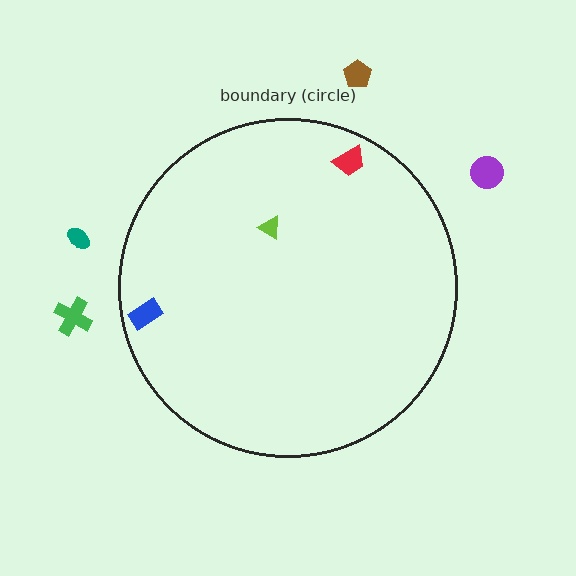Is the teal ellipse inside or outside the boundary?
Outside.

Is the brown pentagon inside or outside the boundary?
Outside.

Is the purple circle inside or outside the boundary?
Outside.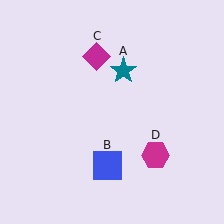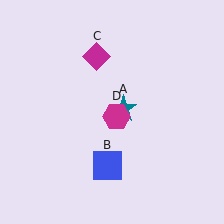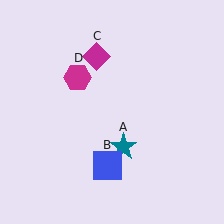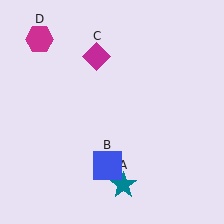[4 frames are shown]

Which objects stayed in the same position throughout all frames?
Blue square (object B) and magenta diamond (object C) remained stationary.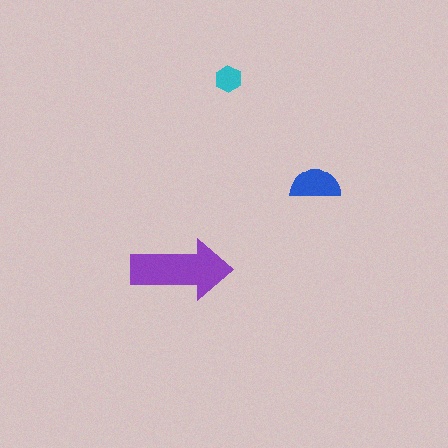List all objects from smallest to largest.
The cyan hexagon, the blue semicircle, the purple arrow.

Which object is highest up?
The cyan hexagon is topmost.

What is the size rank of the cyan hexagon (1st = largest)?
3rd.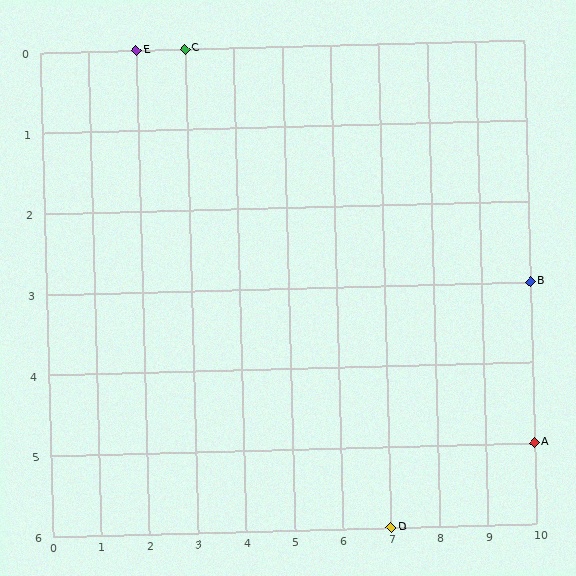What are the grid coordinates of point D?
Point D is at grid coordinates (7, 6).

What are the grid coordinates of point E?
Point E is at grid coordinates (2, 0).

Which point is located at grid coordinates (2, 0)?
Point E is at (2, 0).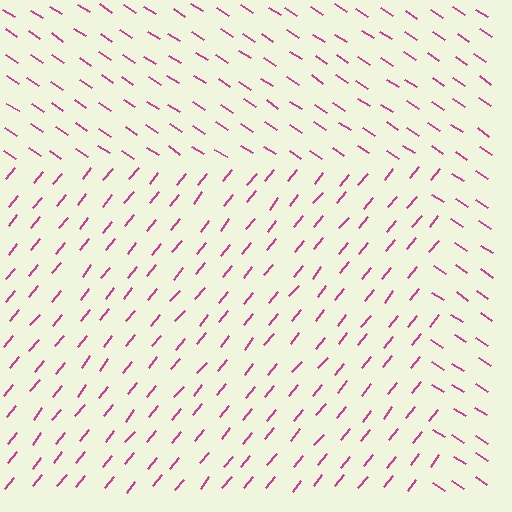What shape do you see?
I see a rectangle.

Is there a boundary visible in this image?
Yes, there is a texture boundary formed by a change in line orientation.